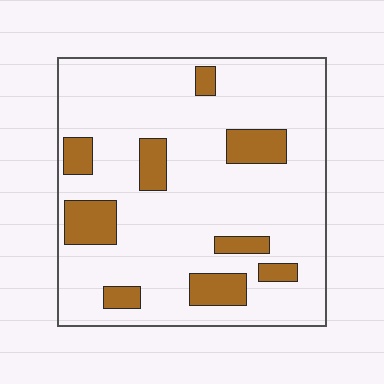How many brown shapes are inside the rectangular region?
9.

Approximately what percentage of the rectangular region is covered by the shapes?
Approximately 15%.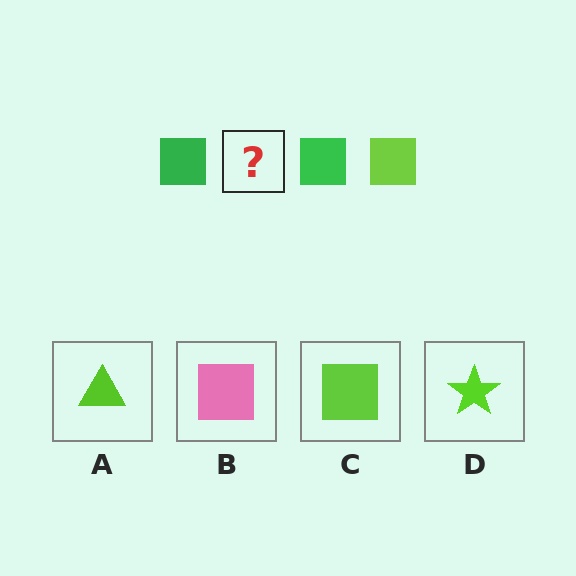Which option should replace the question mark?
Option C.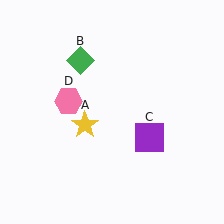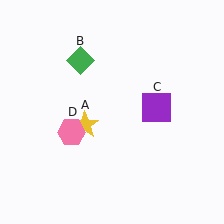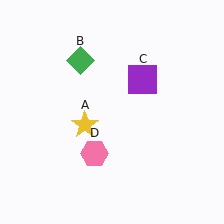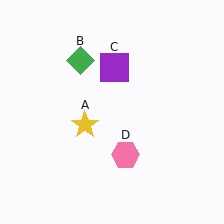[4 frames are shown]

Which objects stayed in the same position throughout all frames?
Yellow star (object A) and green diamond (object B) remained stationary.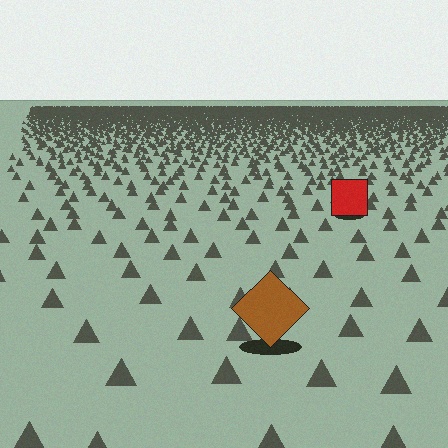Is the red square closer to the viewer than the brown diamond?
No. The brown diamond is closer — you can tell from the texture gradient: the ground texture is coarser near it.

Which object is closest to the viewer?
The brown diamond is closest. The texture marks near it are larger and more spread out.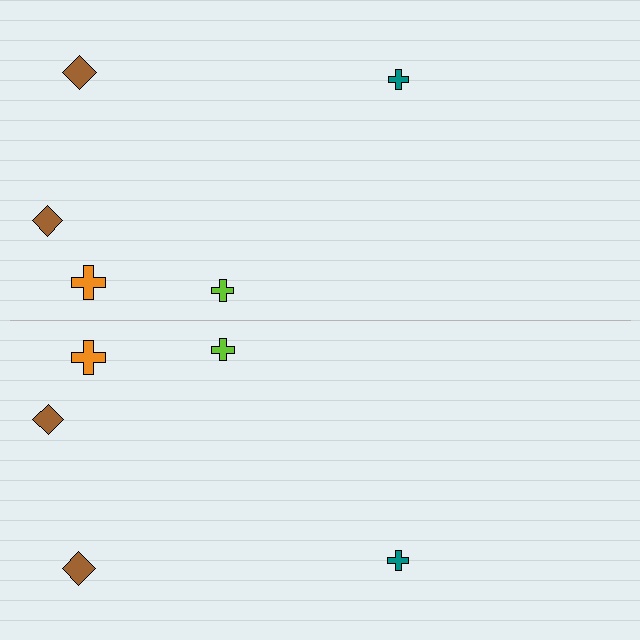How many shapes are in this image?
There are 10 shapes in this image.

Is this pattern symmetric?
Yes, this pattern has bilateral (reflection) symmetry.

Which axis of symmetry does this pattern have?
The pattern has a horizontal axis of symmetry running through the center of the image.